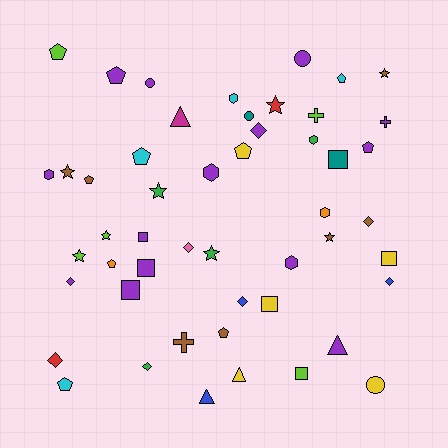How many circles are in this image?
There are 4 circles.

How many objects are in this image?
There are 50 objects.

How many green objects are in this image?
There are 4 green objects.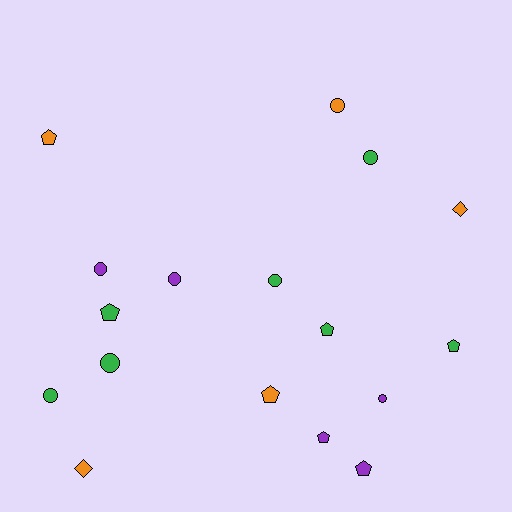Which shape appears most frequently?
Circle, with 8 objects.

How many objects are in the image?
There are 17 objects.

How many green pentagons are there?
There are 3 green pentagons.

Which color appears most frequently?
Green, with 7 objects.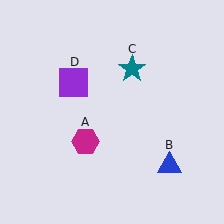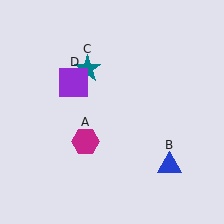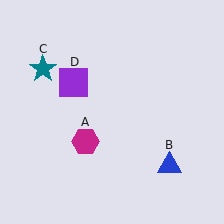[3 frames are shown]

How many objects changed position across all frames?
1 object changed position: teal star (object C).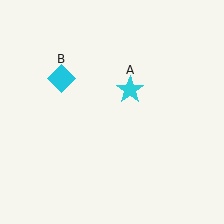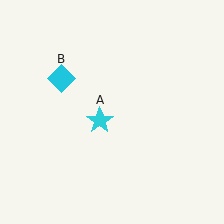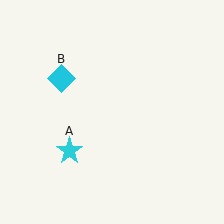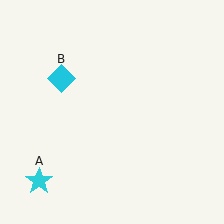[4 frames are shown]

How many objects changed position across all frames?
1 object changed position: cyan star (object A).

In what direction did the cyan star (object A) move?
The cyan star (object A) moved down and to the left.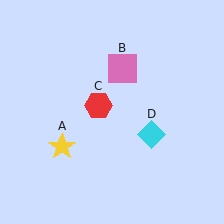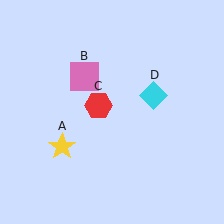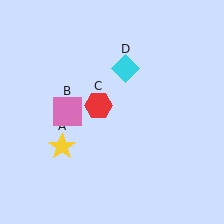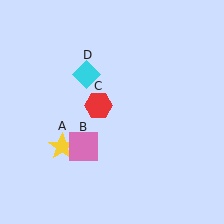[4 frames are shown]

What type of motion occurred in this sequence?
The pink square (object B), cyan diamond (object D) rotated counterclockwise around the center of the scene.